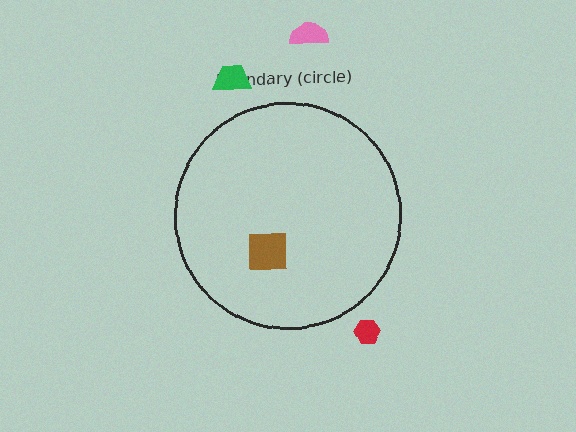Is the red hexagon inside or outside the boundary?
Outside.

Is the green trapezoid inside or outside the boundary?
Outside.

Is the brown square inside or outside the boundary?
Inside.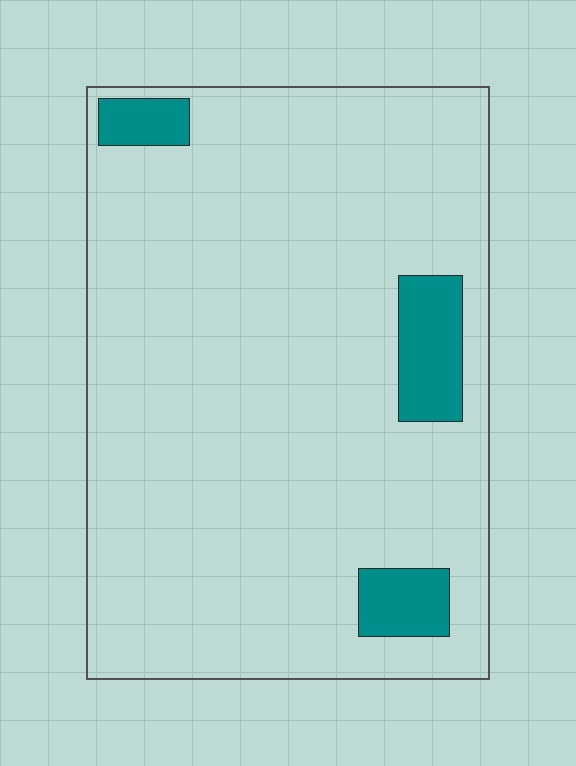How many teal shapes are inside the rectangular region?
3.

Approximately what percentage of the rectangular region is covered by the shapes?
Approximately 10%.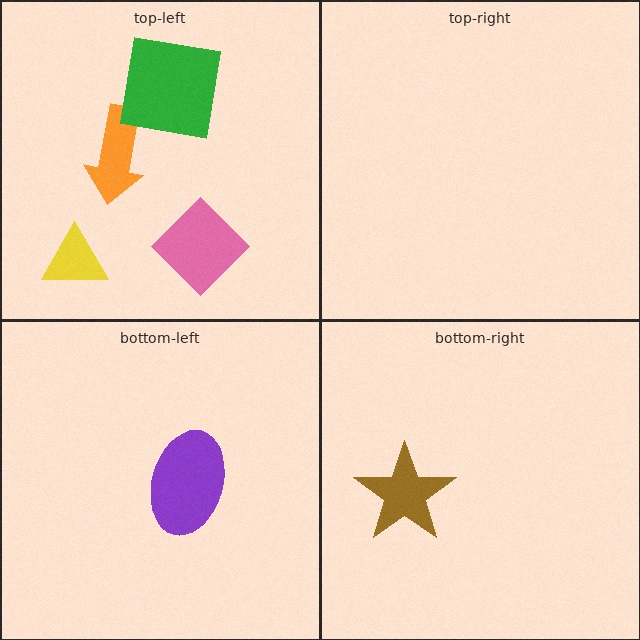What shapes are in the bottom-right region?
The brown star.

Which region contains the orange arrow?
The top-left region.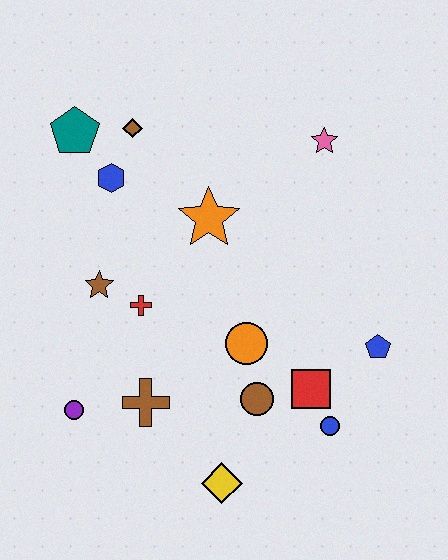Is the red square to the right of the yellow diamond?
Yes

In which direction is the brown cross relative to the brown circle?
The brown cross is to the left of the brown circle.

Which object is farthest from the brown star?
The blue pentagon is farthest from the brown star.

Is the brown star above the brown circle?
Yes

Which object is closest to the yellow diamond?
The brown circle is closest to the yellow diamond.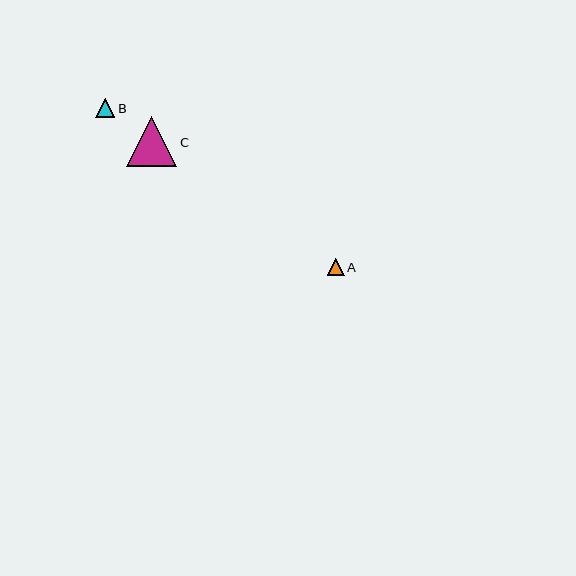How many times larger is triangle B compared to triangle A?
Triangle B is approximately 1.1 times the size of triangle A.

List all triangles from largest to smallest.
From largest to smallest: C, B, A.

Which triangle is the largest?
Triangle C is the largest with a size of approximately 50 pixels.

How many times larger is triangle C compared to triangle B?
Triangle C is approximately 2.6 times the size of triangle B.